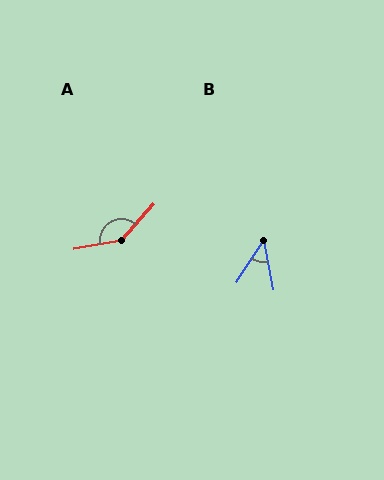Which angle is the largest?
A, at approximately 142 degrees.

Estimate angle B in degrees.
Approximately 44 degrees.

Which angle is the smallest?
B, at approximately 44 degrees.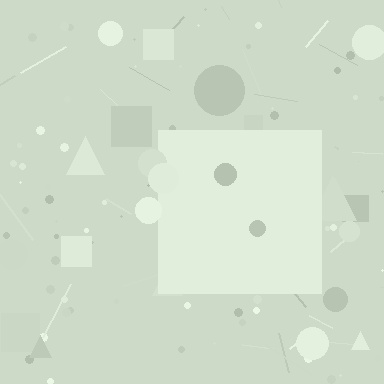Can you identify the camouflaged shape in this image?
The camouflaged shape is a square.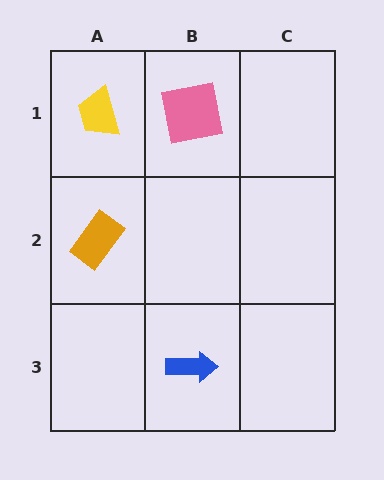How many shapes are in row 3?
1 shape.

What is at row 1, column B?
A pink square.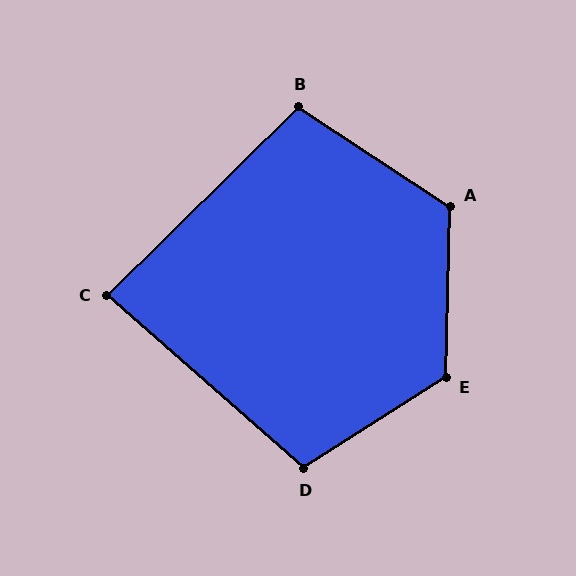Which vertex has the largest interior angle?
E, at approximately 124 degrees.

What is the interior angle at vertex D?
Approximately 106 degrees (obtuse).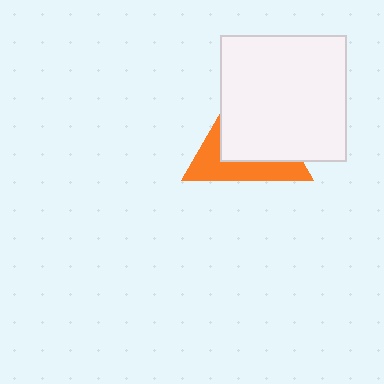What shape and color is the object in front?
The object in front is a white square.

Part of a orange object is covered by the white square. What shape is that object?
It is a triangle.